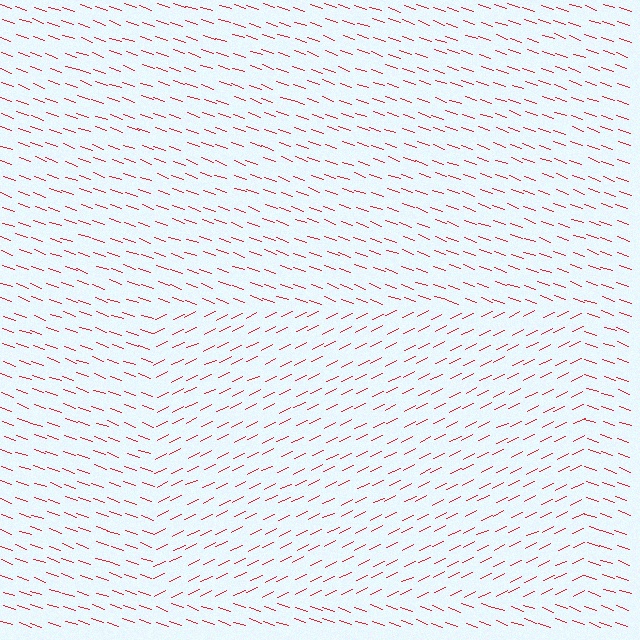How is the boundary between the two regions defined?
The boundary is defined purely by a change in line orientation (approximately 45 degrees difference). All lines are the same color and thickness.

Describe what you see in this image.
The image is filled with small red line segments. A rectangle region in the image has lines oriented differently from the surrounding lines, creating a visible texture boundary.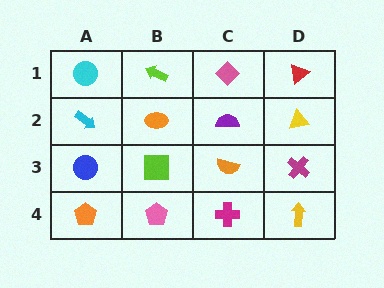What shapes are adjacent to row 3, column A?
A cyan arrow (row 2, column A), an orange pentagon (row 4, column A), a lime square (row 3, column B).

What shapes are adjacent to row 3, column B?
An orange ellipse (row 2, column B), a pink pentagon (row 4, column B), a blue circle (row 3, column A), an orange semicircle (row 3, column C).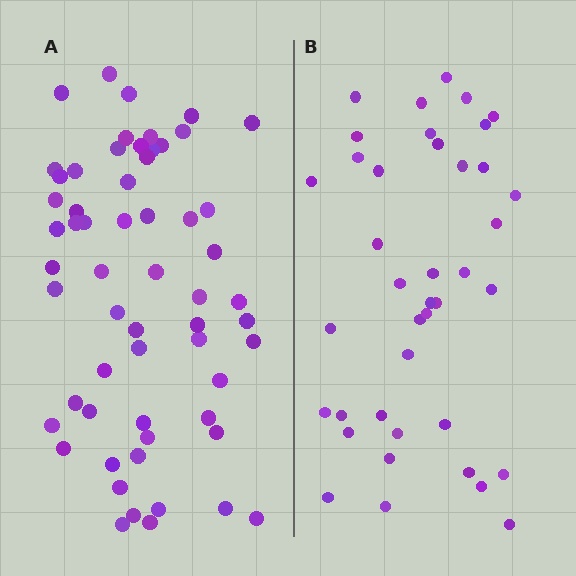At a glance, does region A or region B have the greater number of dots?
Region A (the left region) has more dots.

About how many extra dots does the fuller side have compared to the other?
Region A has approximately 20 more dots than region B.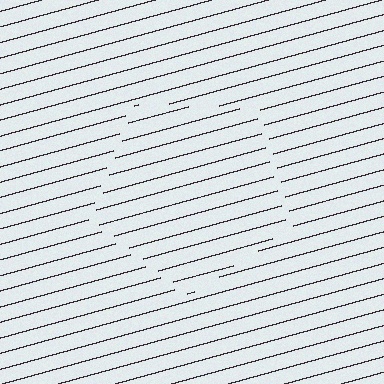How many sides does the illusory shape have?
5 sides — the line-ends trace a pentagon.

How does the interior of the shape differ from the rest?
The interior of the shape contains the same grating, shifted by half a period — the contour is defined by the phase discontinuity where line-ends from the inner and outer gratings abut.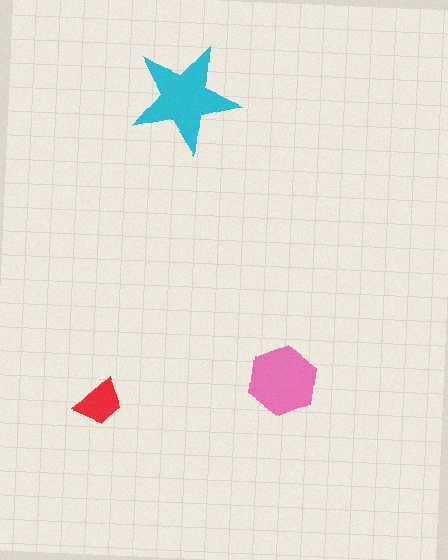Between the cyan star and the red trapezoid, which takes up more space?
The cyan star.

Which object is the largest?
The cyan star.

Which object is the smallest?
The red trapezoid.